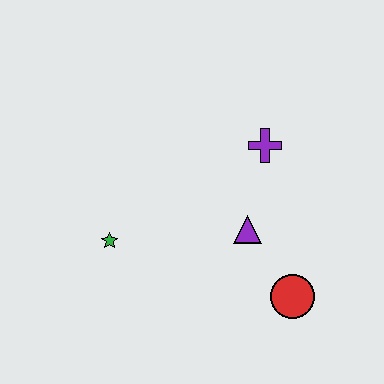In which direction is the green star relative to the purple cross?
The green star is to the left of the purple cross.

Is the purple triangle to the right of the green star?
Yes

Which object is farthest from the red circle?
The green star is farthest from the red circle.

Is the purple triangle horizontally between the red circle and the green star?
Yes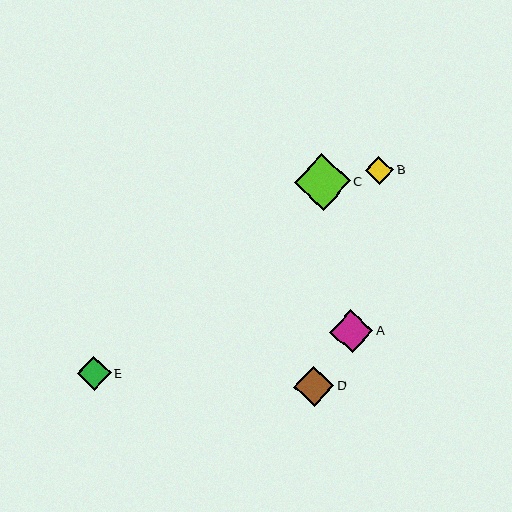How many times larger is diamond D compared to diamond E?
Diamond D is approximately 1.2 times the size of diamond E.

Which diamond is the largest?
Diamond C is the largest with a size of approximately 56 pixels.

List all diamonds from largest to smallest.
From largest to smallest: C, A, D, E, B.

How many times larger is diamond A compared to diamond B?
Diamond A is approximately 1.5 times the size of diamond B.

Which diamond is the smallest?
Diamond B is the smallest with a size of approximately 28 pixels.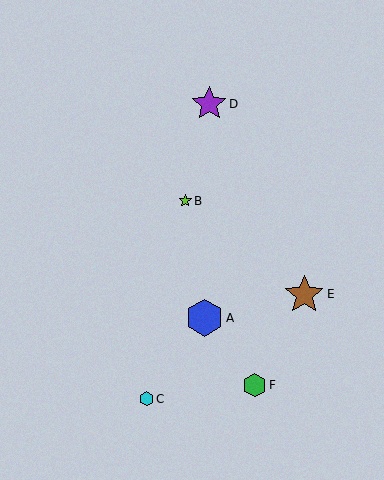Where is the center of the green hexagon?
The center of the green hexagon is at (255, 385).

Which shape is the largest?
The brown star (labeled E) is the largest.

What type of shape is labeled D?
Shape D is a purple star.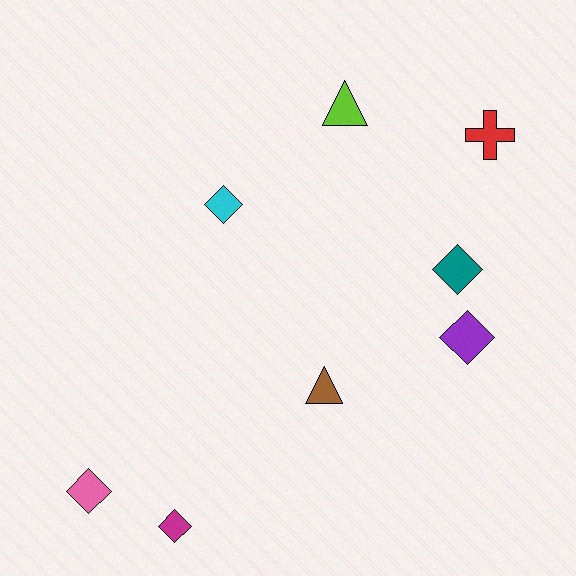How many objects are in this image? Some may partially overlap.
There are 8 objects.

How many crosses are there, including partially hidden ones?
There is 1 cross.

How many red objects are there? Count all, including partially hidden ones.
There is 1 red object.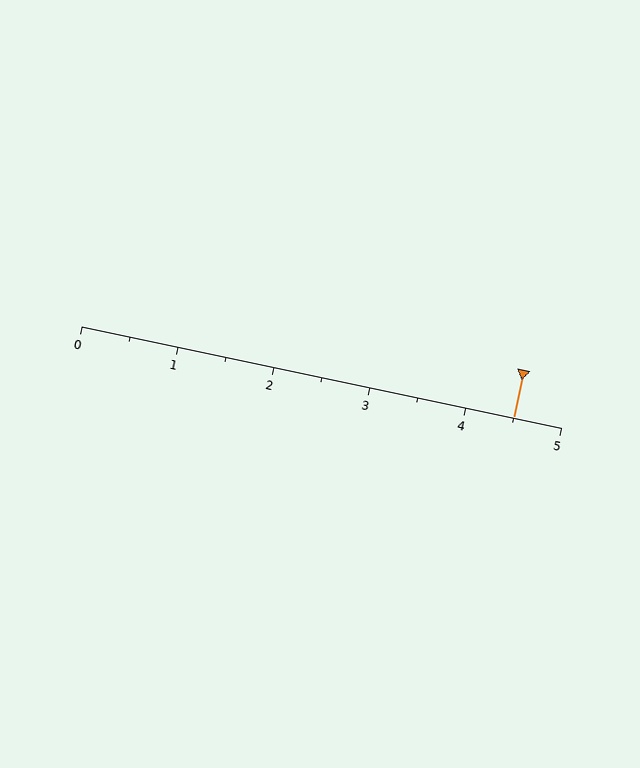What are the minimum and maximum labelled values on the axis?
The axis runs from 0 to 5.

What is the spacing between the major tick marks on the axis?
The major ticks are spaced 1 apart.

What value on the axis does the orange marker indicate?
The marker indicates approximately 4.5.